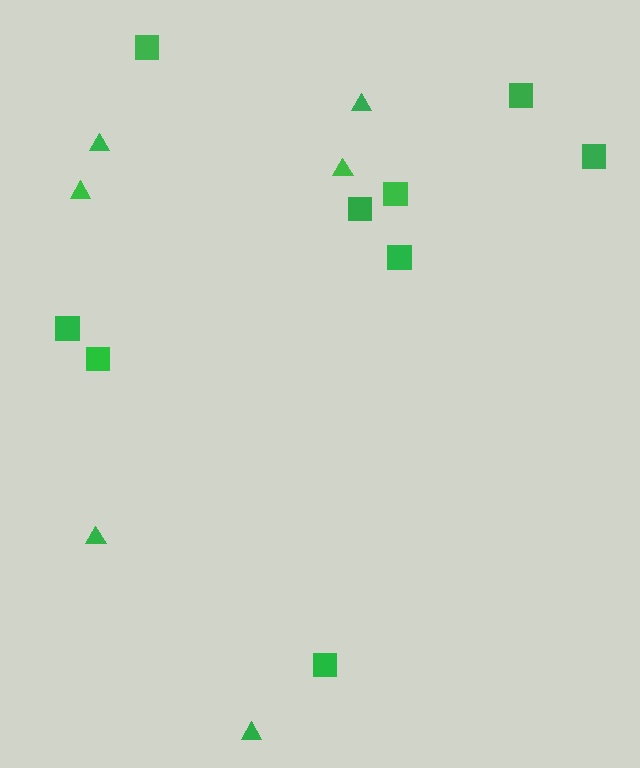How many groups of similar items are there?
There are 2 groups: one group of squares (9) and one group of triangles (6).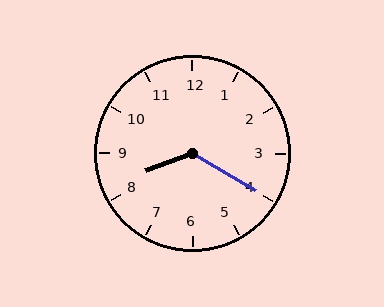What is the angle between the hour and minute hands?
Approximately 130 degrees.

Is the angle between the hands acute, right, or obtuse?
It is obtuse.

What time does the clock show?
8:20.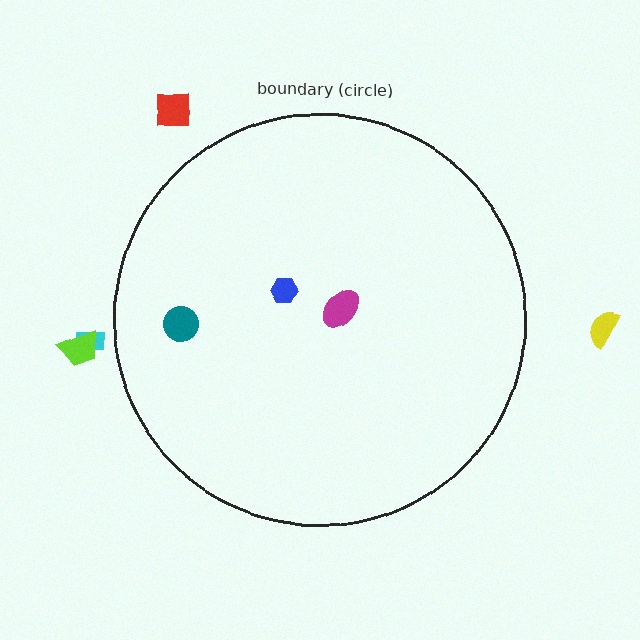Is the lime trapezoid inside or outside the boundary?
Outside.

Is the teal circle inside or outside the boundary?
Inside.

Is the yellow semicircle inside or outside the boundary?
Outside.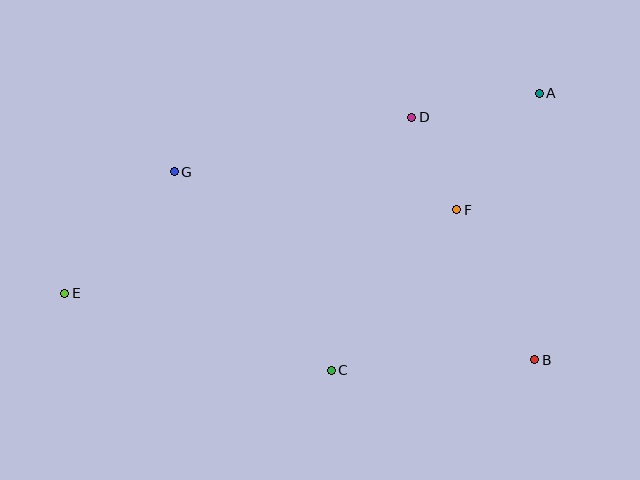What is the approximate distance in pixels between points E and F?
The distance between E and F is approximately 401 pixels.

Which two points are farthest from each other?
Points A and E are farthest from each other.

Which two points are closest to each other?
Points D and F are closest to each other.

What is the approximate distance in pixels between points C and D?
The distance between C and D is approximately 266 pixels.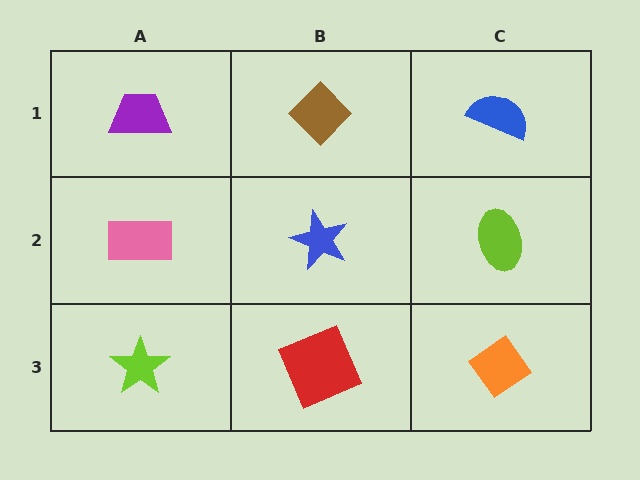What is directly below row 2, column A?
A lime star.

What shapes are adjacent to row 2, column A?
A purple trapezoid (row 1, column A), a lime star (row 3, column A), a blue star (row 2, column B).